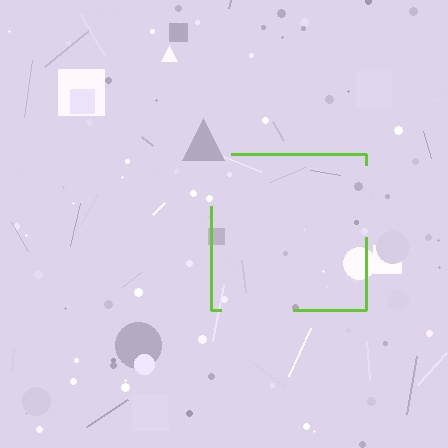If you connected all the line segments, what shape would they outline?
They would outline a square.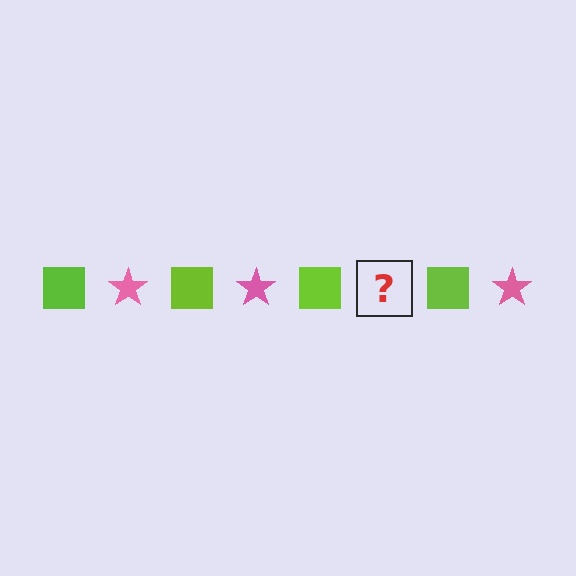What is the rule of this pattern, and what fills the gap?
The rule is that the pattern alternates between lime square and pink star. The gap should be filled with a pink star.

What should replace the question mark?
The question mark should be replaced with a pink star.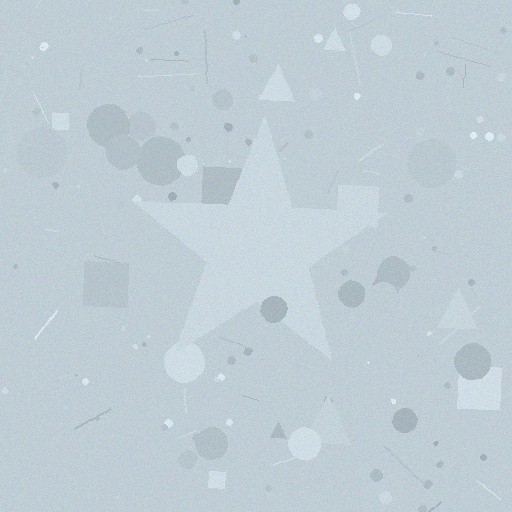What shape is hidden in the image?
A star is hidden in the image.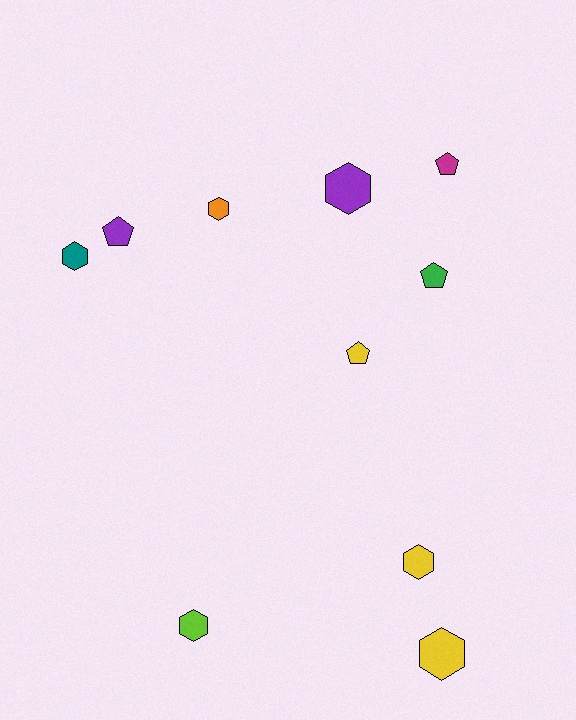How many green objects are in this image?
There is 1 green object.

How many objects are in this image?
There are 10 objects.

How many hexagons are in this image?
There are 6 hexagons.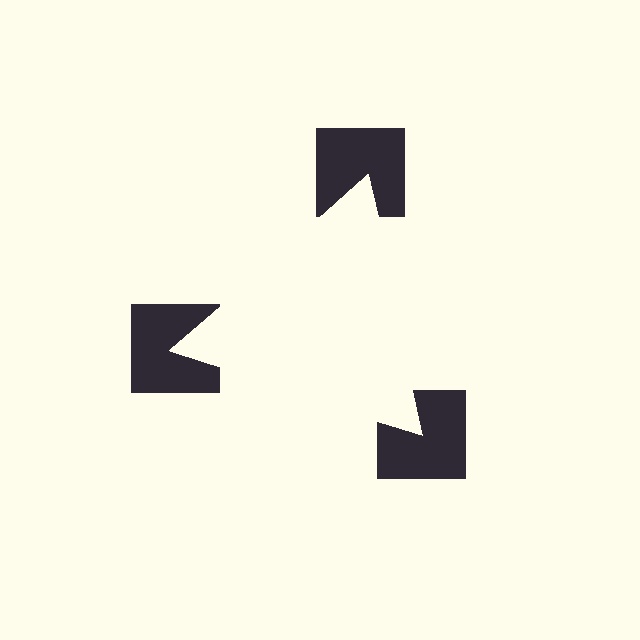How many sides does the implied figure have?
3 sides.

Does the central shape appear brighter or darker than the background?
It typically appears slightly brighter than the background, even though no actual brightness change is drawn.